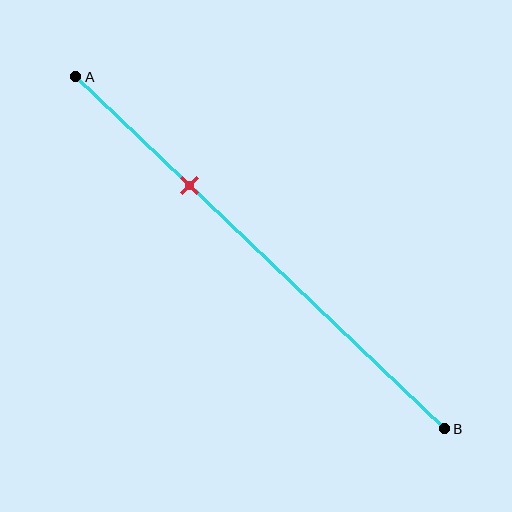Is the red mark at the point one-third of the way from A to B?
Yes, the mark is approximately at the one-third point.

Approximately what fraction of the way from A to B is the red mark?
The red mark is approximately 30% of the way from A to B.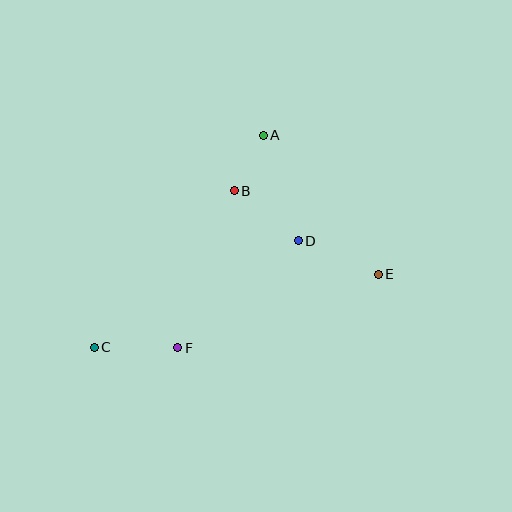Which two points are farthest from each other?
Points C and E are farthest from each other.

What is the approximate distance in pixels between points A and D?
The distance between A and D is approximately 111 pixels.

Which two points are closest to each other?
Points A and B are closest to each other.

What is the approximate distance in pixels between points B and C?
The distance between B and C is approximately 210 pixels.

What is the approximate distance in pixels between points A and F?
The distance between A and F is approximately 229 pixels.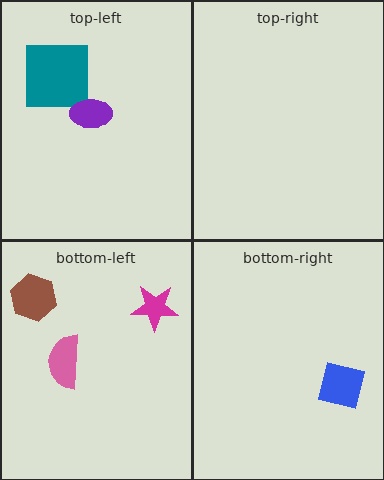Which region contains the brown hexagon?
The bottom-left region.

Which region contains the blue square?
The bottom-right region.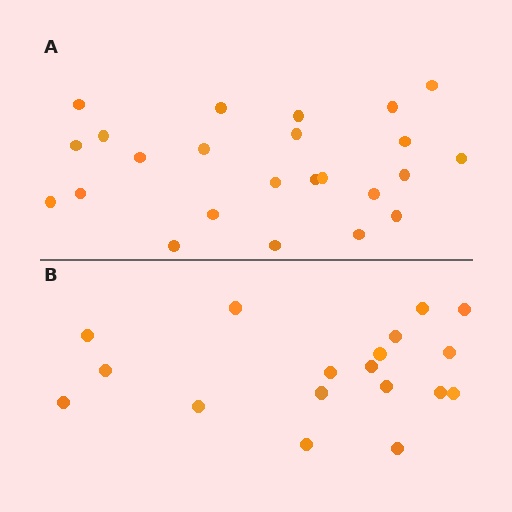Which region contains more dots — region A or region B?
Region A (the top region) has more dots.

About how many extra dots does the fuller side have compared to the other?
Region A has about 6 more dots than region B.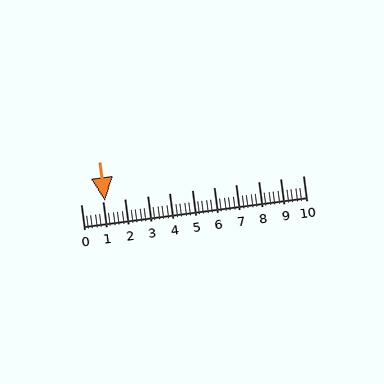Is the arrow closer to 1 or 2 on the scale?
The arrow is closer to 1.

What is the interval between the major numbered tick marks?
The major tick marks are spaced 1 units apart.